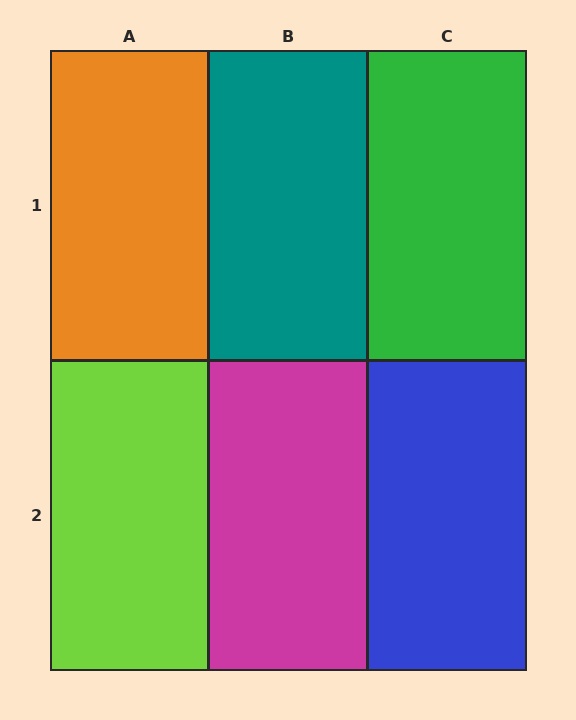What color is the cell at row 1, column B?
Teal.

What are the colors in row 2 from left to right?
Lime, magenta, blue.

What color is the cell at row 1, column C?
Green.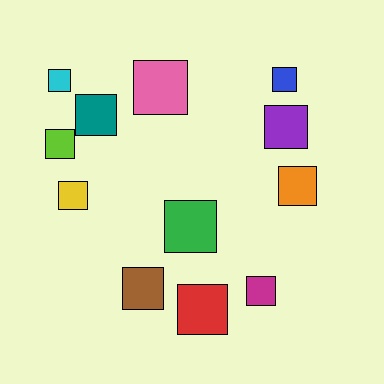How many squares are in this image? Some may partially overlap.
There are 12 squares.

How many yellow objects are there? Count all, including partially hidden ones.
There is 1 yellow object.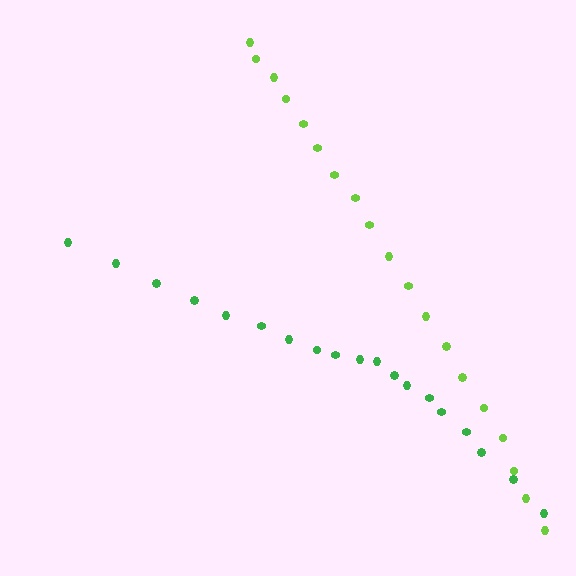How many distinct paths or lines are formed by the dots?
There are 2 distinct paths.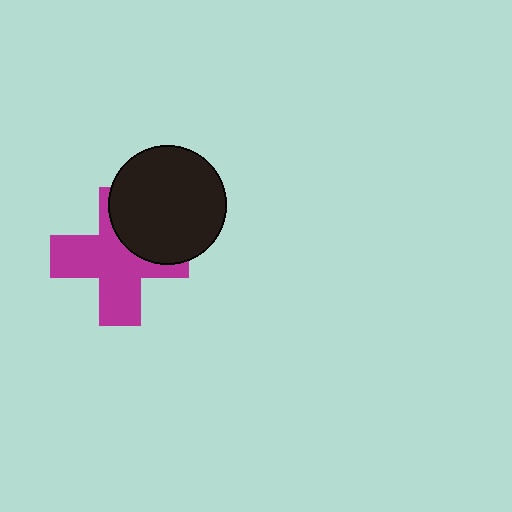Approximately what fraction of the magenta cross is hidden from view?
Roughly 32% of the magenta cross is hidden behind the black circle.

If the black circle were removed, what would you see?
You would see the complete magenta cross.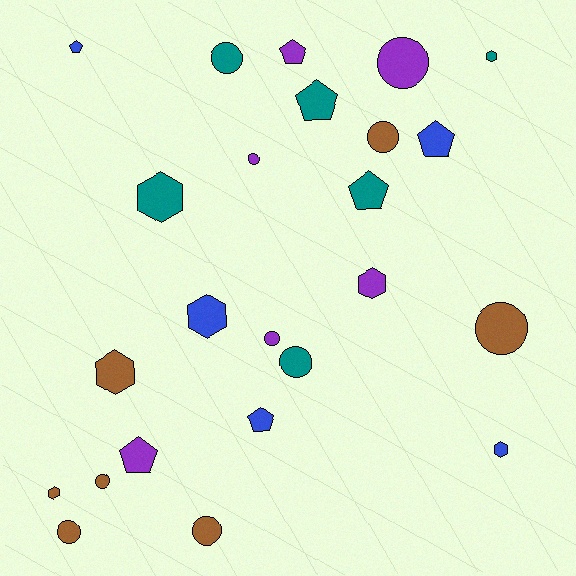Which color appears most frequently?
Brown, with 7 objects.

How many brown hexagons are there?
There are 2 brown hexagons.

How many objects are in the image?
There are 24 objects.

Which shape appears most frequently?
Circle, with 10 objects.